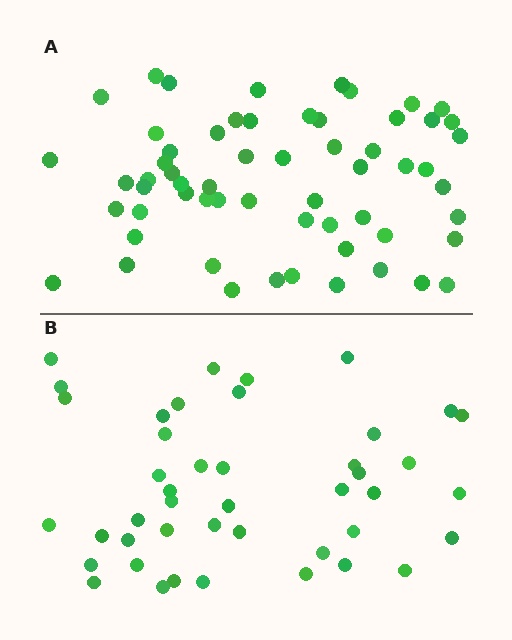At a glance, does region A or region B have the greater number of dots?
Region A (the top region) has more dots.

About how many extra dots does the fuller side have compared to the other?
Region A has approximately 15 more dots than region B.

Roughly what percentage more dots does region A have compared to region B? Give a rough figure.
About 35% more.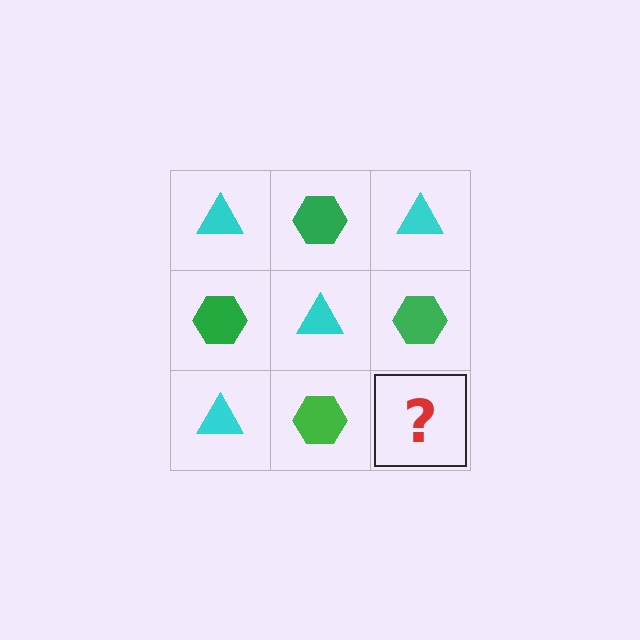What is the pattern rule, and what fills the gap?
The rule is that it alternates cyan triangle and green hexagon in a checkerboard pattern. The gap should be filled with a cyan triangle.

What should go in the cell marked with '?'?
The missing cell should contain a cyan triangle.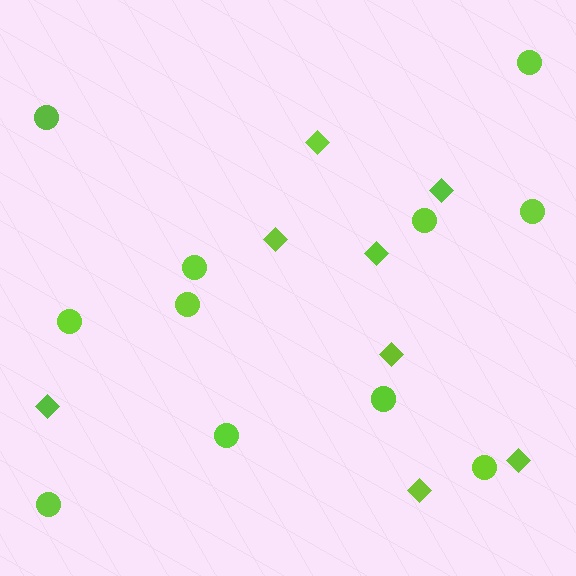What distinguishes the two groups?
There are 2 groups: one group of circles (11) and one group of diamonds (8).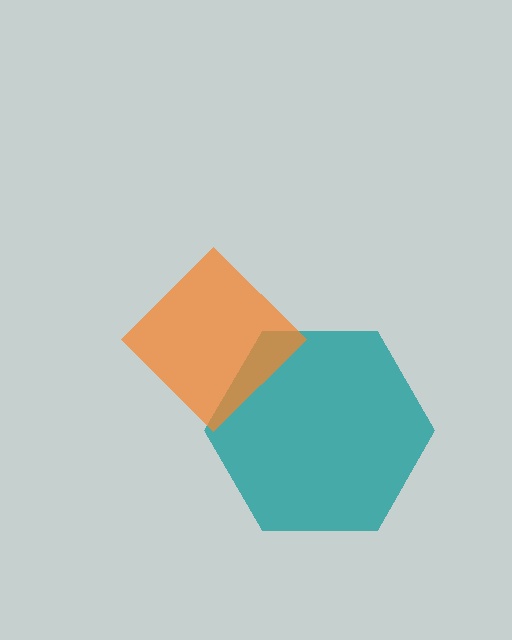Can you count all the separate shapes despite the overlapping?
Yes, there are 2 separate shapes.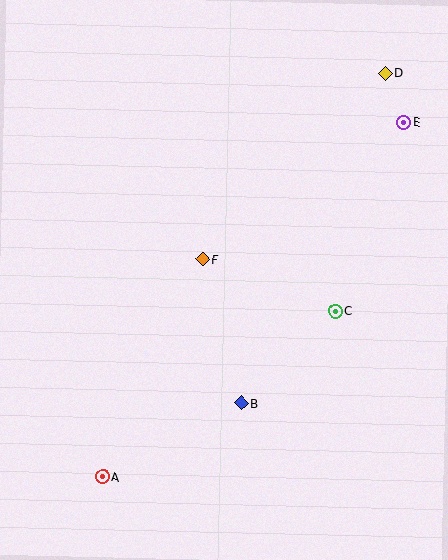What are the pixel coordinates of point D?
Point D is at (385, 73).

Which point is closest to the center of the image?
Point F at (203, 259) is closest to the center.